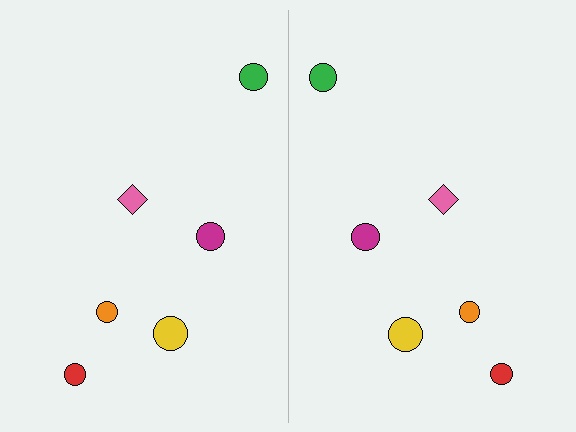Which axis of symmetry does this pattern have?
The pattern has a vertical axis of symmetry running through the center of the image.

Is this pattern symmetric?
Yes, this pattern has bilateral (reflection) symmetry.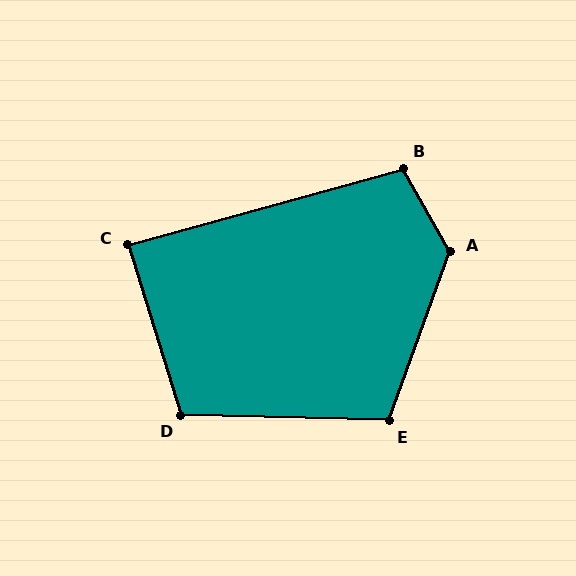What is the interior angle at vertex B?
Approximately 104 degrees (obtuse).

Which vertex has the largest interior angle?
A, at approximately 131 degrees.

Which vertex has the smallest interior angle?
C, at approximately 88 degrees.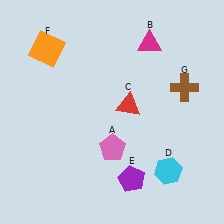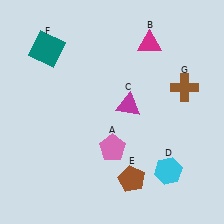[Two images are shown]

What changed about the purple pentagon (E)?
In Image 1, E is purple. In Image 2, it changed to brown.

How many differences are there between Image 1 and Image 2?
There are 3 differences between the two images.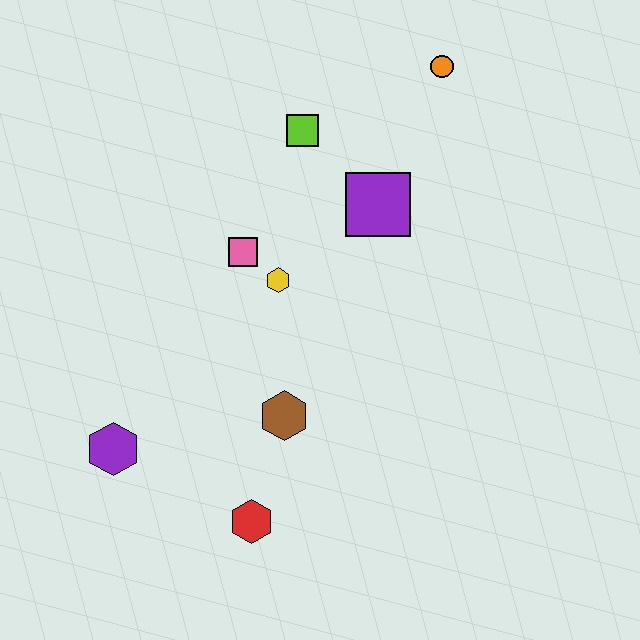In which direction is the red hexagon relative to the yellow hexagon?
The red hexagon is below the yellow hexagon.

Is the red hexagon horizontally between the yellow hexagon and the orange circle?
No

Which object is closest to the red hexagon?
The brown hexagon is closest to the red hexagon.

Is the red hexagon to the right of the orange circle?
No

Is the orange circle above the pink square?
Yes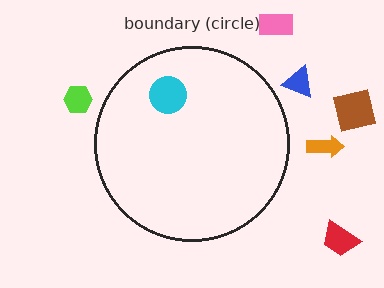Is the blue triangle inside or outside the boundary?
Outside.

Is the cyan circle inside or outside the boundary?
Inside.